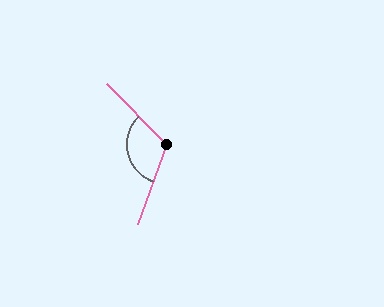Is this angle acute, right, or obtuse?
It is obtuse.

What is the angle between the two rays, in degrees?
Approximately 115 degrees.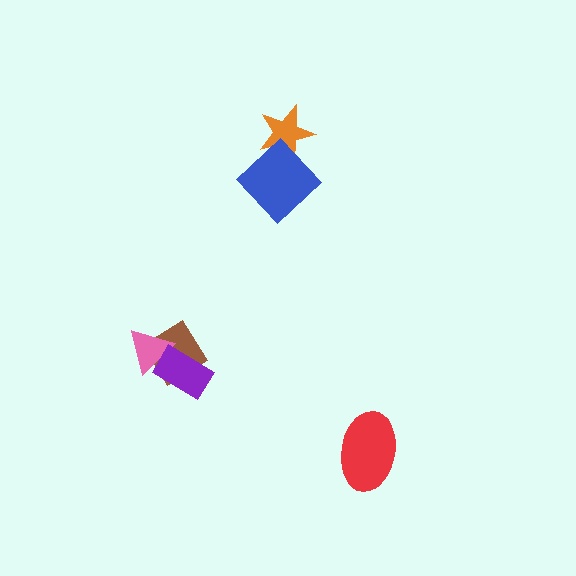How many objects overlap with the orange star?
1 object overlaps with the orange star.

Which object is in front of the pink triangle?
The purple rectangle is in front of the pink triangle.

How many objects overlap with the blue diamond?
1 object overlaps with the blue diamond.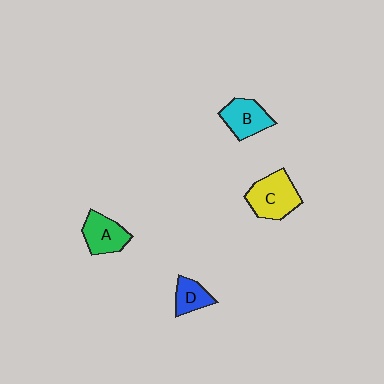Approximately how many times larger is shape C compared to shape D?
Approximately 1.9 times.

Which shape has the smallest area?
Shape D (blue).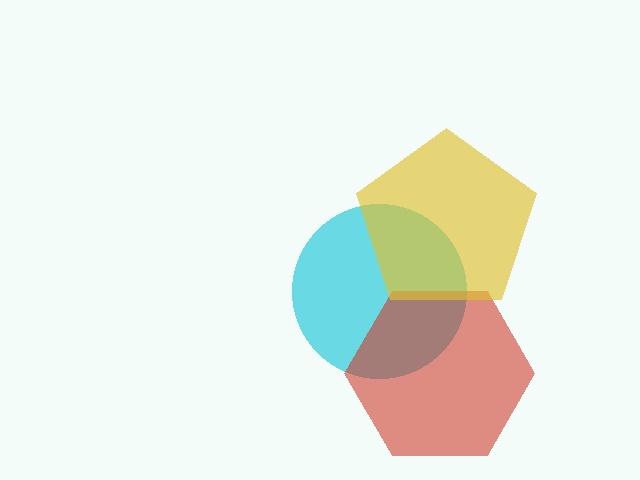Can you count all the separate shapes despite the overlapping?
Yes, there are 3 separate shapes.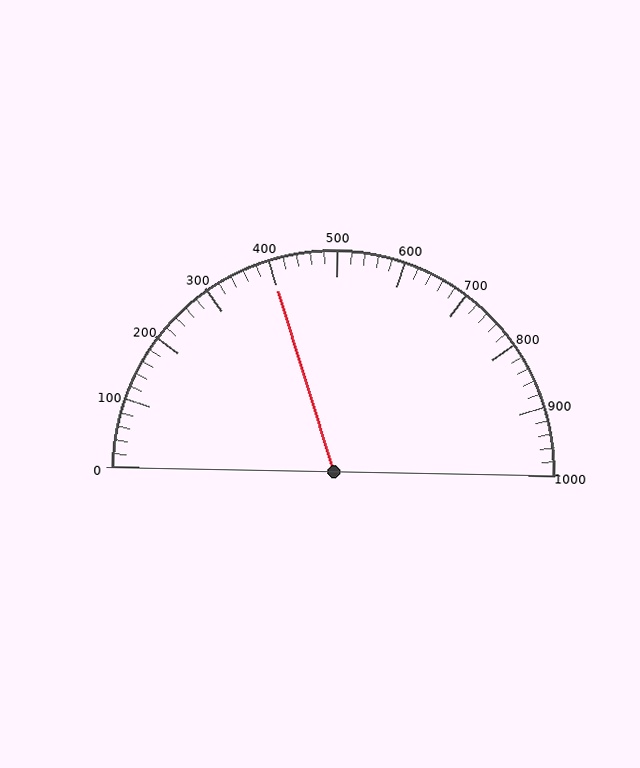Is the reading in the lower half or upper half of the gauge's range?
The reading is in the lower half of the range (0 to 1000).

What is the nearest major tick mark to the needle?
The nearest major tick mark is 400.